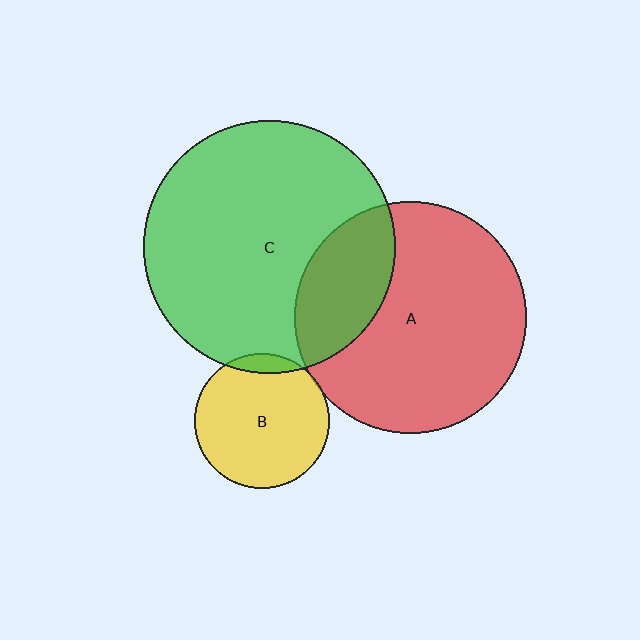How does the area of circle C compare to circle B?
Approximately 3.5 times.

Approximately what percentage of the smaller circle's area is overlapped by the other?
Approximately 5%.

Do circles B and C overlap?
Yes.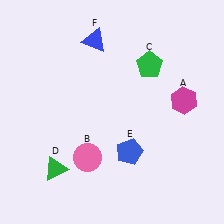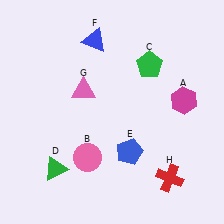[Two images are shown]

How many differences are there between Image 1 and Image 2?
There are 2 differences between the two images.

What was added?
A pink triangle (G), a red cross (H) were added in Image 2.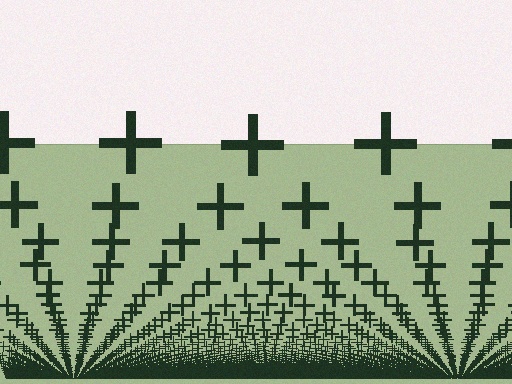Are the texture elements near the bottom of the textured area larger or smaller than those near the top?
Smaller. The gradient is inverted — elements near the bottom are smaller and denser.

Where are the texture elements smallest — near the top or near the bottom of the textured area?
Near the bottom.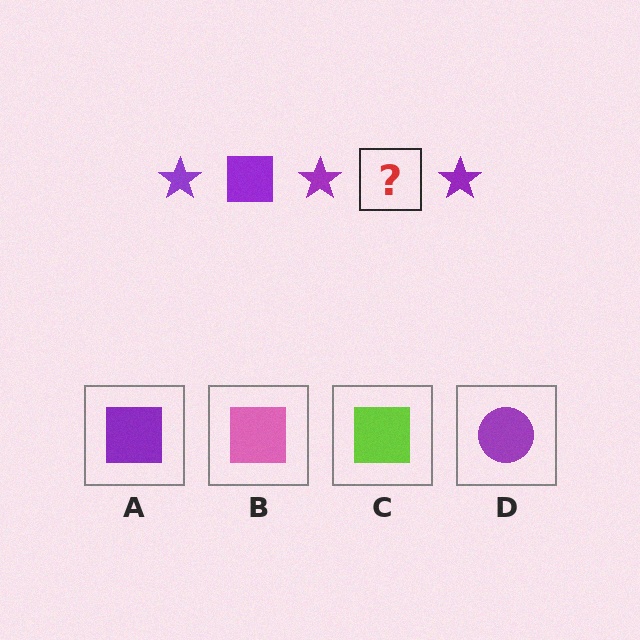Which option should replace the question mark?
Option A.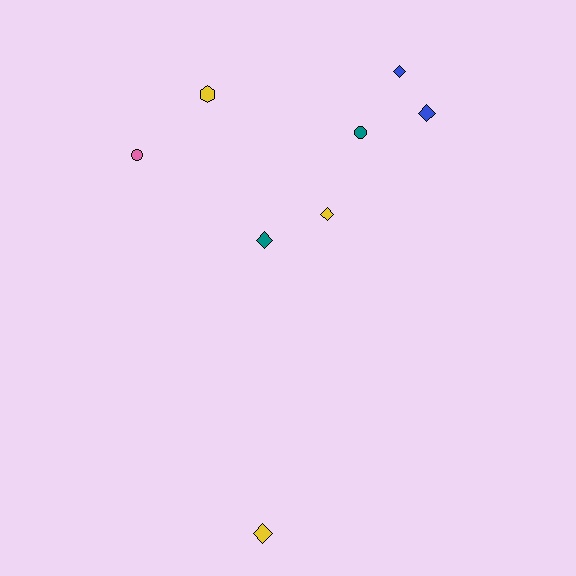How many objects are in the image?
There are 8 objects.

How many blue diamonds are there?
There are 2 blue diamonds.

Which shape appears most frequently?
Diamond, with 5 objects.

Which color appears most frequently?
Yellow, with 3 objects.